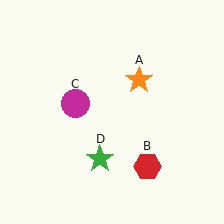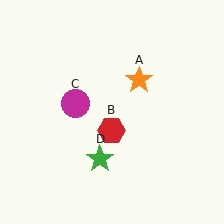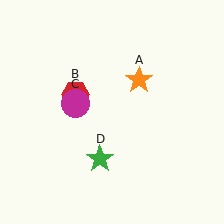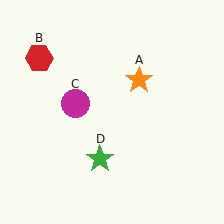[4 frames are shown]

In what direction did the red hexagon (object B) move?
The red hexagon (object B) moved up and to the left.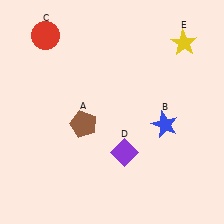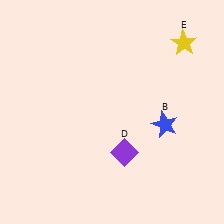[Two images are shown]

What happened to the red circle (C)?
The red circle (C) was removed in Image 2. It was in the top-left area of Image 1.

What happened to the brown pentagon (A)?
The brown pentagon (A) was removed in Image 2. It was in the bottom-left area of Image 1.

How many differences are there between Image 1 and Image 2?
There are 2 differences between the two images.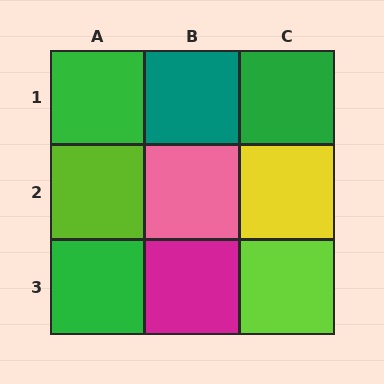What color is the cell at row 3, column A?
Green.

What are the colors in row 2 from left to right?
Lime, pink, yellow.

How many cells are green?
3 cells are green.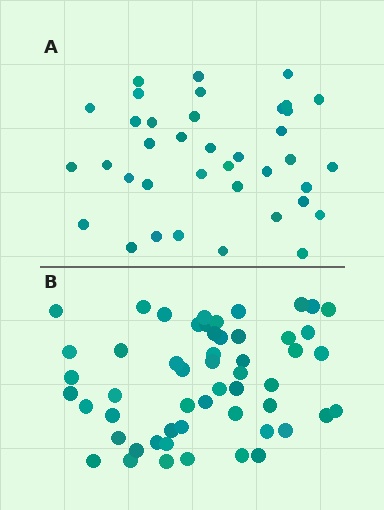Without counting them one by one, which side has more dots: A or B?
Region B (the bottom region) has more dots.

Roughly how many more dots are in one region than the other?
Region B has approximately 15 more dots than region A.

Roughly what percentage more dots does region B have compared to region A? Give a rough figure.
About 40% more.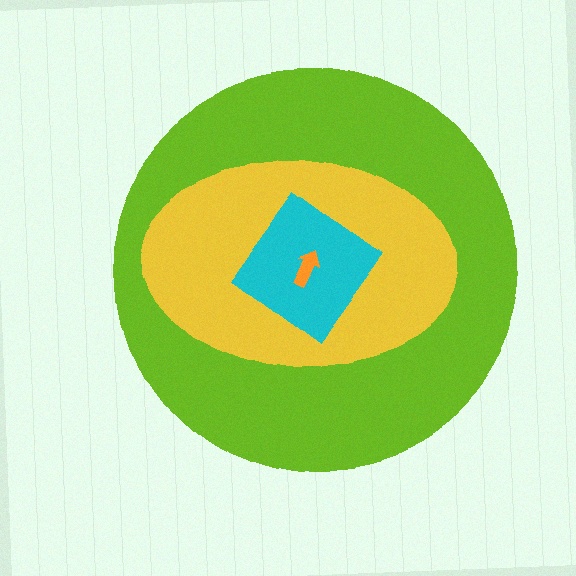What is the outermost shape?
The lime circle.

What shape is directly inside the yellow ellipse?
The cyan diamond.